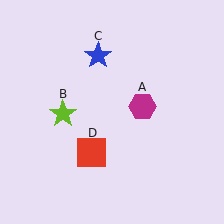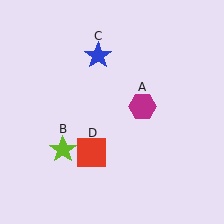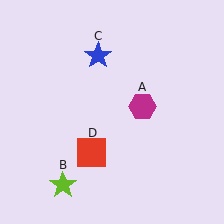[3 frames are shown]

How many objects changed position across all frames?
1 object changed position: lime star (object B).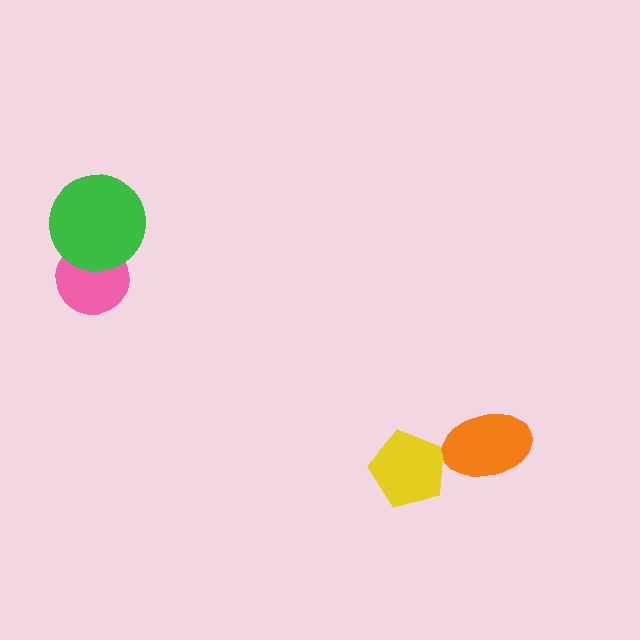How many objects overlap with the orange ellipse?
0 objects overlap with the orange ellipse.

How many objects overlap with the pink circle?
1 object overlaps with the pink circle.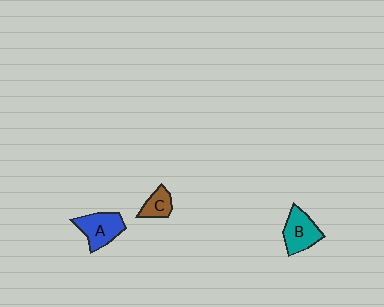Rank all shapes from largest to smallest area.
From largest to smallest: A (blue), B (teal), C (brown).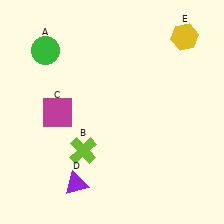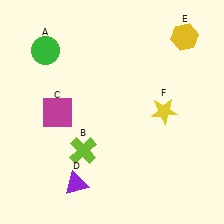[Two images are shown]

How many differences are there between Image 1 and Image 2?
There is 1 difference between the two images.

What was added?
A yellow star (F) was added in Image 2.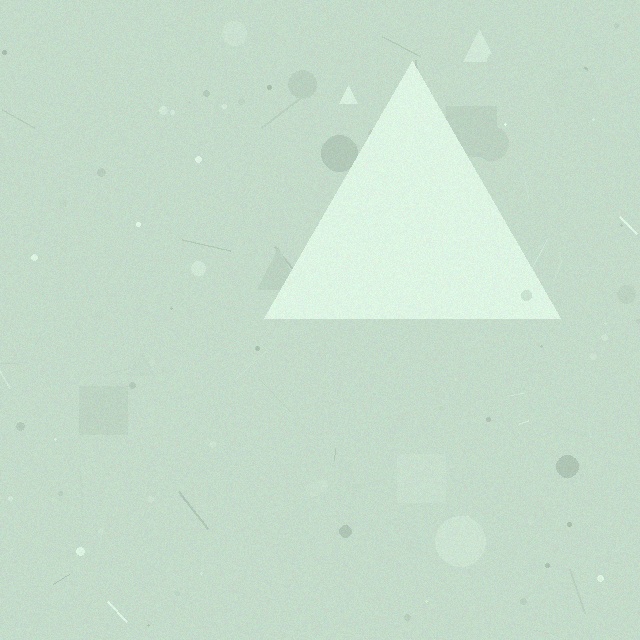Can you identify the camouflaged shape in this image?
The camouflaged shape is a triangle.